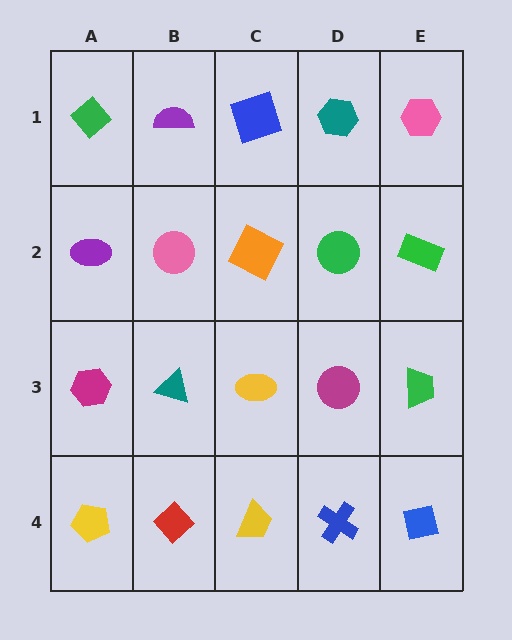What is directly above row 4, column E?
A green trapezoid.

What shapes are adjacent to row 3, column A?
A purple ellipse (row 2, column A), a yellow pentagon (row 4, column A), a teal triangle (row 3, column B).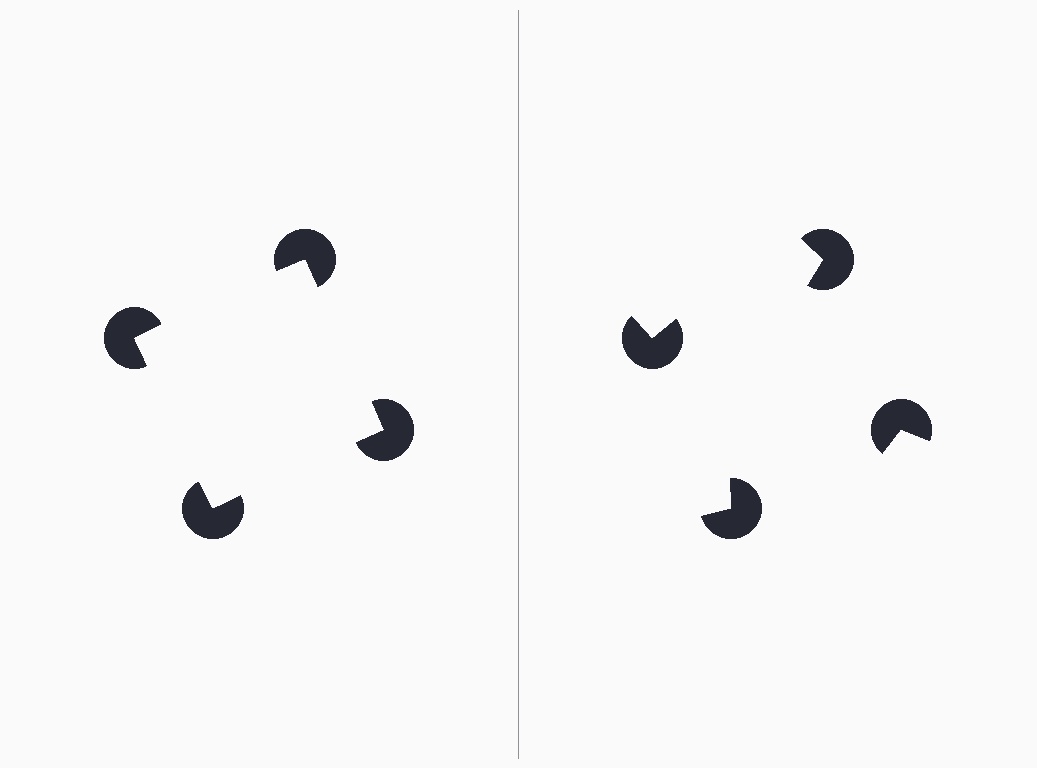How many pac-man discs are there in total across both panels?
8 — 4 on each side.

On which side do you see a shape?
An illusory square appears on the left side. On the right side the wedge cuts are rotated, so no coherent shape forms.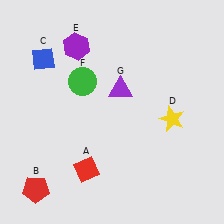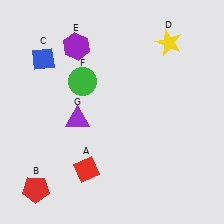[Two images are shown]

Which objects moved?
The objects that moved are: the yellow star (D), the purple triangle (G).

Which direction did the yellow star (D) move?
The yellow star (D) moved up.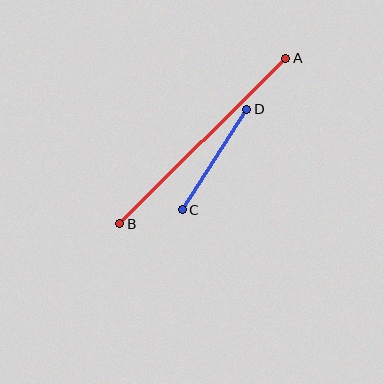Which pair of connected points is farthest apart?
Points A and B are farthest apart.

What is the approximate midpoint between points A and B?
The midpoint is at approximately (203, 141) pixels.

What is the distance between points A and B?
The distance is approximately 235 pixels.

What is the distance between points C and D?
The distance is approximately 119 pixels.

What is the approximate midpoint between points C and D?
The midpoint is at approximately (214, 159) pixels.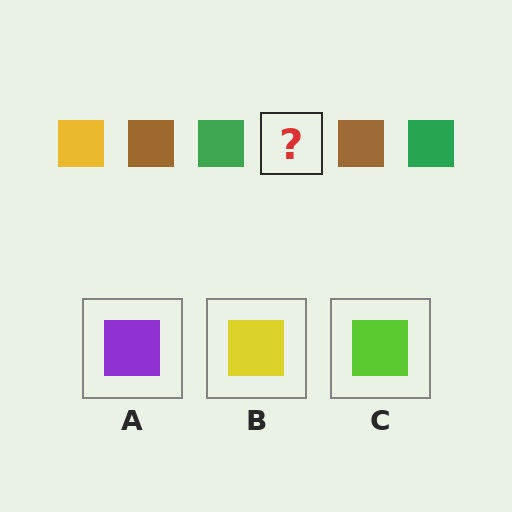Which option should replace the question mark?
Option B.